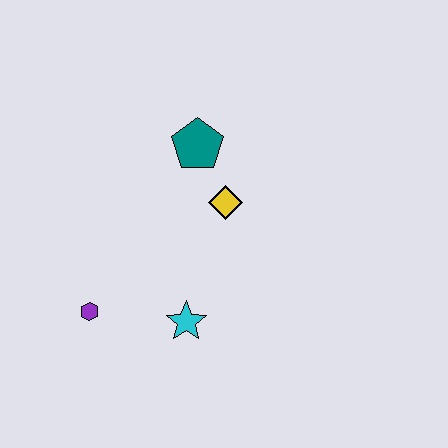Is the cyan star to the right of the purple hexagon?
Yes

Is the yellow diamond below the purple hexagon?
No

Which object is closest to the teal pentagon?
The yellow diamond is closest to the teal pentagon.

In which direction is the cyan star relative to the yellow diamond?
The cyan star is below the yellow diamond.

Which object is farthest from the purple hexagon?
The teal pentagon is farthest from the purple hexagon.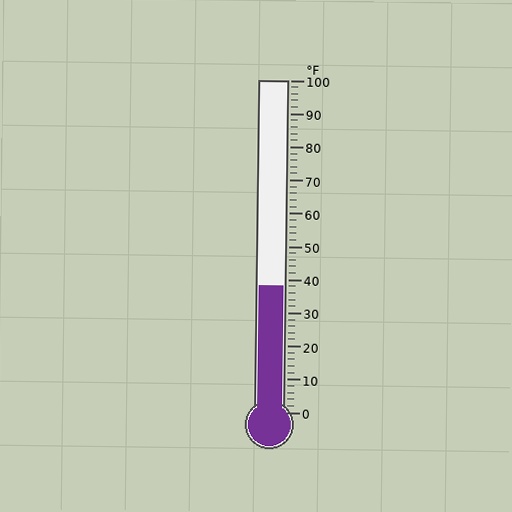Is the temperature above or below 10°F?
The temperature is above 10°F.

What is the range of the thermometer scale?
The thermometer scale ranges from 0°F to 100°F.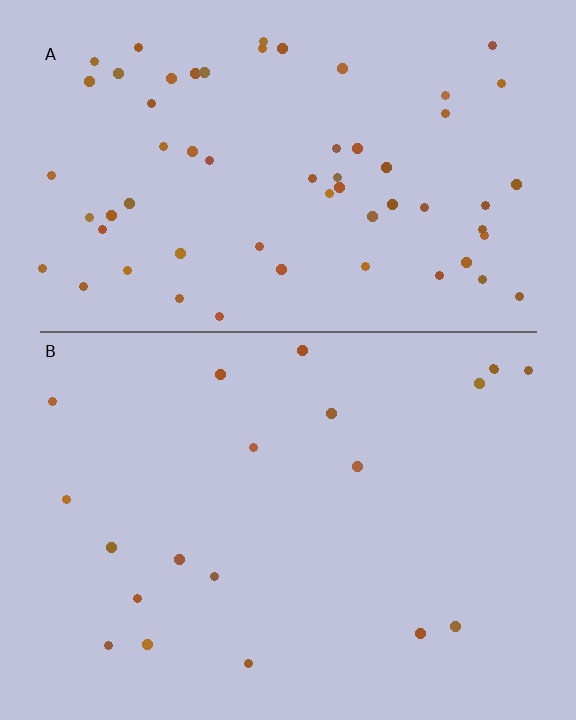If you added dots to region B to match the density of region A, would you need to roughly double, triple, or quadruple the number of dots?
Approximately triple.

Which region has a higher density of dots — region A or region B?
A (the top).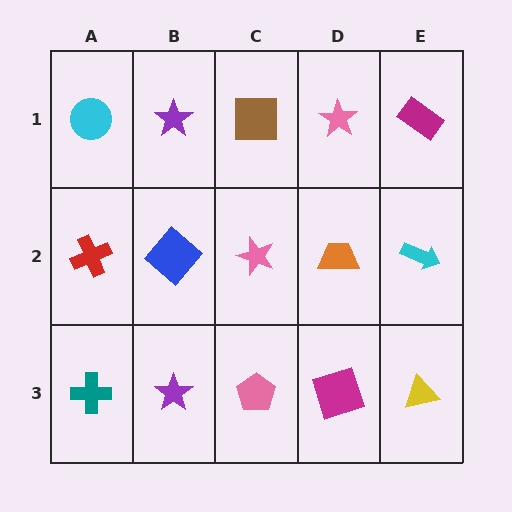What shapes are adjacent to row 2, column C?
A brown square (row 1, column C), a pink pentagon (row 3, column C), a blue diamond (row 2, column B), an orange trapezoid (row 2, column D).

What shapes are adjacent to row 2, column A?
A cyan circle (row 1, column A), a teal cross (row 3, column A), a blue diamond (row 2, column B).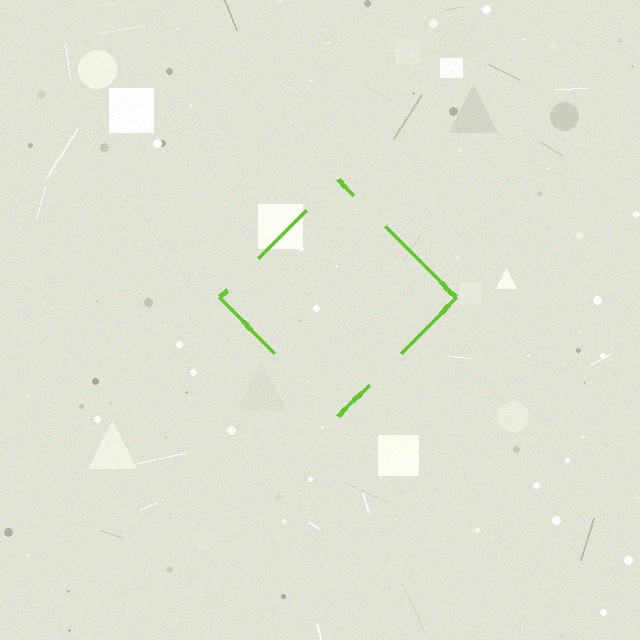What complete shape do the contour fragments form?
The contour fragments form a diamond.